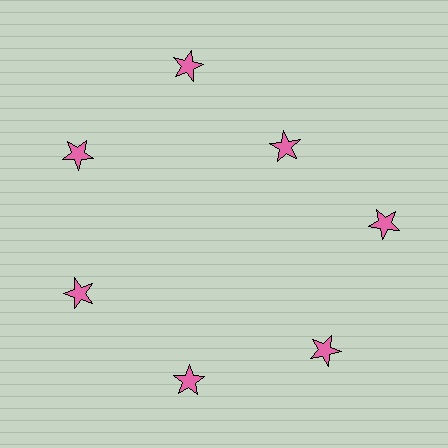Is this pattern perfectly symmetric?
No. The 7 pink stars are arranged in a ring, but one element near the 1 o'clock position is pulled inward toward the center, breaking the 7-fold rotational symmetry.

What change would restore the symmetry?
The symmetry would be restored by moving it outward, back onto the ring so that all 7 stars sit at equal angles and equal distance from the center.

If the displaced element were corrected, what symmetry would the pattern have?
It would have 7-fold rotational symmetry — the pattern would map onto itself every 51 degrees.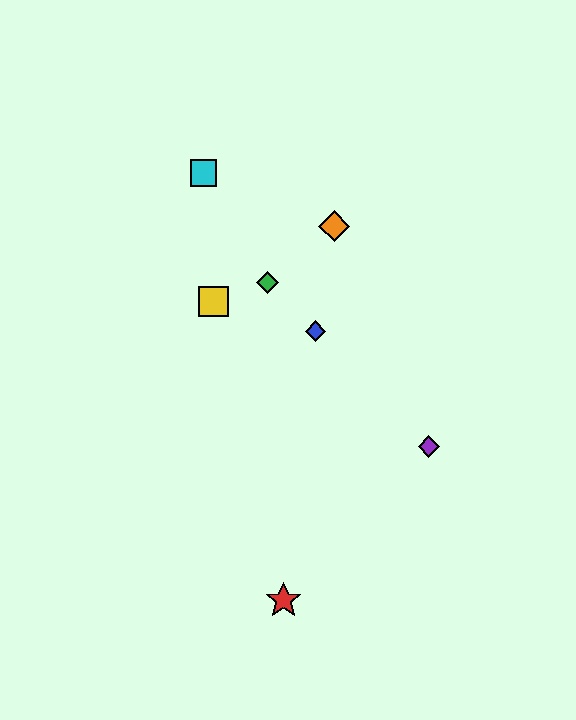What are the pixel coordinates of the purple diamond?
The purple diamond is at (429, 446).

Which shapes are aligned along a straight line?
The blue diamond, the green diamond, the purple diamond are aligned along a straight line.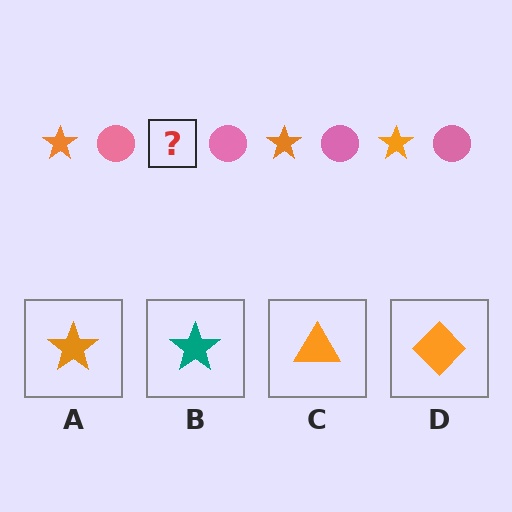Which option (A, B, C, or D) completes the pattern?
A.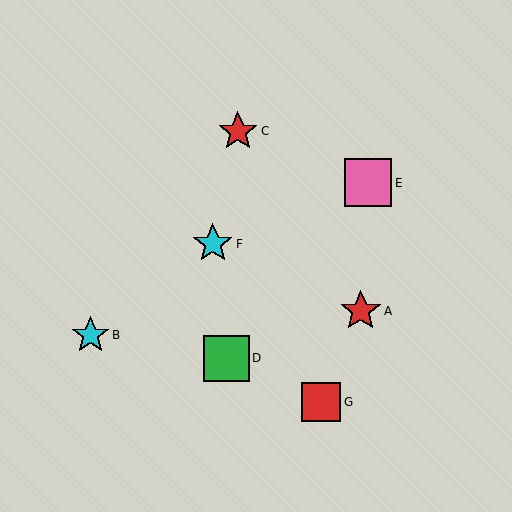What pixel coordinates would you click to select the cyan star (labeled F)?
Click at (213, 244) to select the cyan star F.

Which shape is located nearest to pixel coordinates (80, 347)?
The cyan star (labeled B) at (90, 335) is nearest to that location.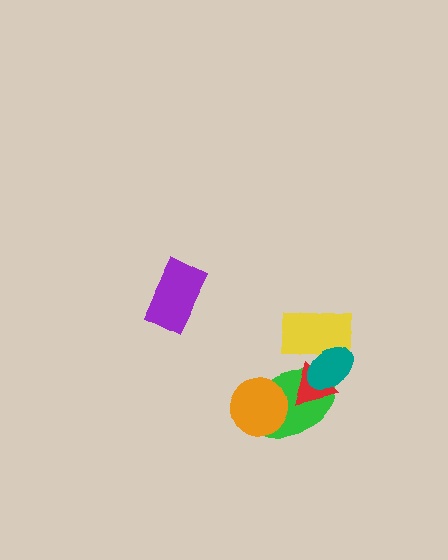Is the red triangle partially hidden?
Yes, it is partially covered by another shape.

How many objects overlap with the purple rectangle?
0 objects overlap with the purple rectangle.